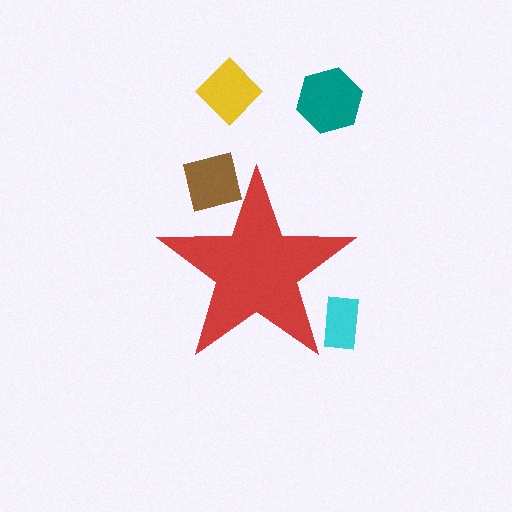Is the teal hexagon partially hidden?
No, the teal hexagon is fully visible.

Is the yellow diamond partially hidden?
No, the yellow diamond is fully visible.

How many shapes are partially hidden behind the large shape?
2 shapes are partially hidden.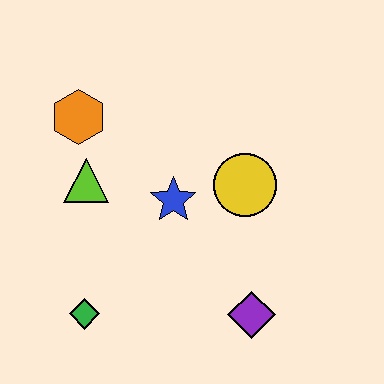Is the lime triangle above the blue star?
Yes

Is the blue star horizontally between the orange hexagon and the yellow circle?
Yes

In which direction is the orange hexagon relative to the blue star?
The orange hexagon is to the left of the blue star.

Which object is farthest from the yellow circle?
The green diamond is farthest from the yellow circle.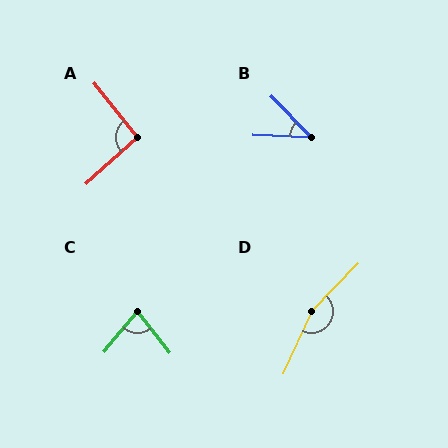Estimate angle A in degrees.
Approximately 93 degrees.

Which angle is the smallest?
B, at approximately 43 degrees.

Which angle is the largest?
D, at approximately 160 degrees.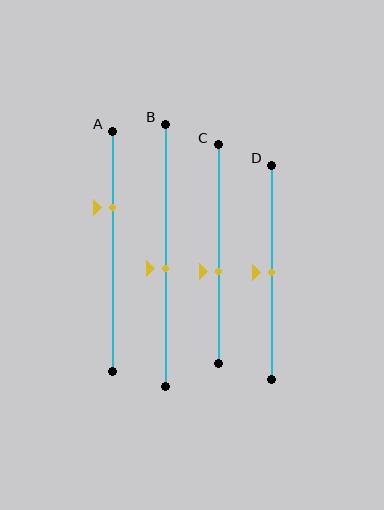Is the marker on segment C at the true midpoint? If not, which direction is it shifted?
No, the marker on segment C is shifted downward by about 8% of the segment length.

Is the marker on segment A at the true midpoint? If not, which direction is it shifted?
No, the marker on segment A is shifted upward by about 18% of the segment length.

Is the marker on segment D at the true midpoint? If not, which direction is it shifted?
Yes, the marker on segment D is at the true midpoint.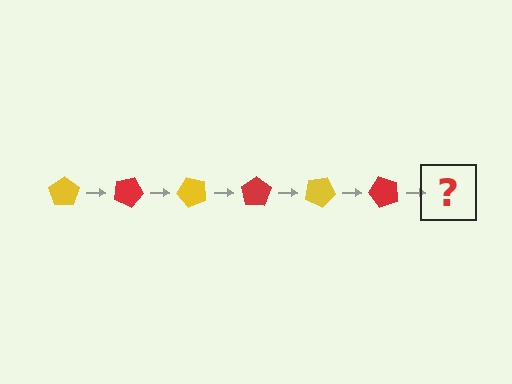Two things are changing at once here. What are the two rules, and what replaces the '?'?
The two rules are that it rotates 25 degrees each step and the color cycles through yellow and red. The '?' should be a yellow pentagon, rotated 150 degrees from the start.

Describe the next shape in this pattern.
It should be a yellow pentagon, rotated 150 degrees from the start.